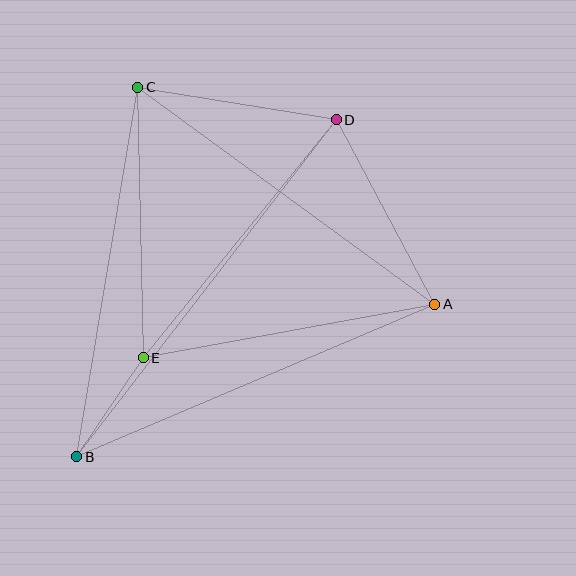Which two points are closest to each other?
Points B and E are closest to each other.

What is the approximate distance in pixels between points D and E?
The distance between D and E is approximately 307 pixels.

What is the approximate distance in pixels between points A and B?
The distance between A and B is approximately 389 pixels.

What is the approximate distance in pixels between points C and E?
The distance between C and E is approximately 271 pixels.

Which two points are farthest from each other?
Points B and D are farthest from each other.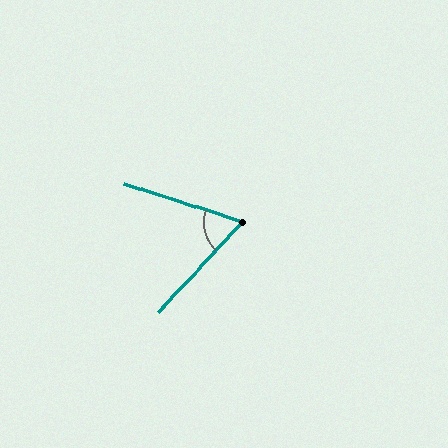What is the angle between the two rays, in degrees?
Approximately 65 degrees.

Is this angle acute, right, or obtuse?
It is acute.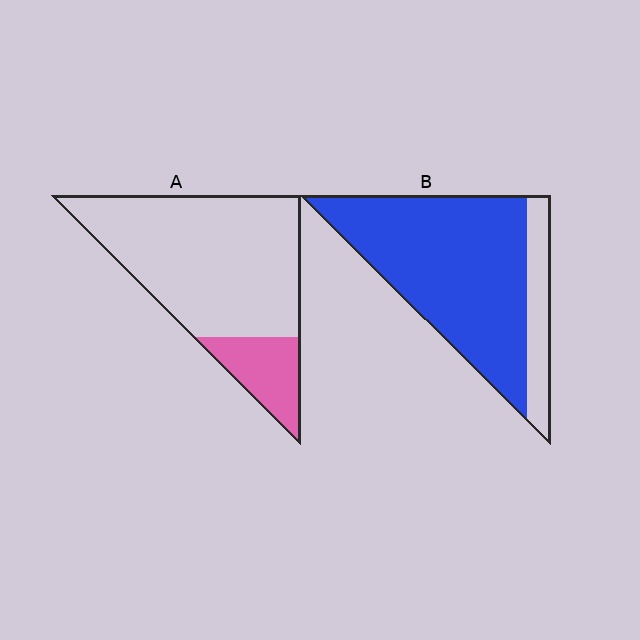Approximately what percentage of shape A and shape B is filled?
A is approximately 20% and B is approximately 80%.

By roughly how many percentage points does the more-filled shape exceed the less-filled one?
By roughly 65 percentage points (B over A).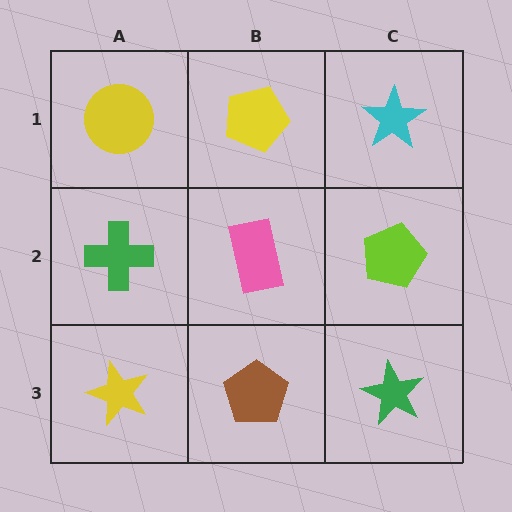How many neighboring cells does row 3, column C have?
2.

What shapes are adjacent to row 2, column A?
A yellow circle (row 1, column A), a yellow star (row 3, column A), a pink rectangle (row 2, column B).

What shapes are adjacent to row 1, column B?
A pink rectangle (row 2, column B), a yellow circle (row 1, column A), a cyan star (row 1, column C).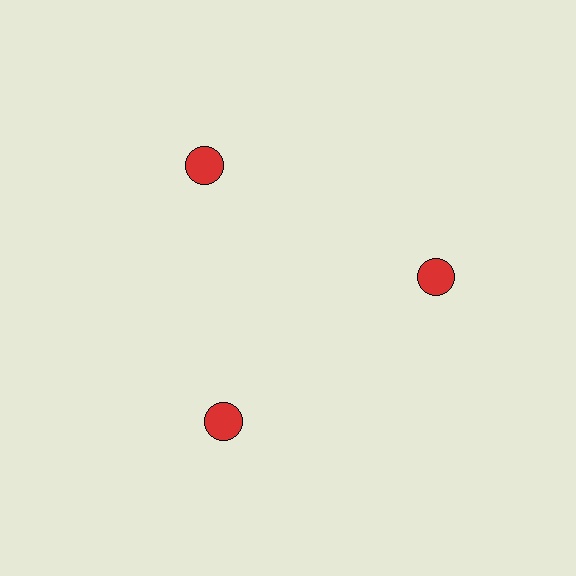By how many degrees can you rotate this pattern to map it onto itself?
The pattern maps onto itself every 120 degrees of rotation.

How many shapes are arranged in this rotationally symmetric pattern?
There are 3 shapes, arranged in 3 groups of 1.